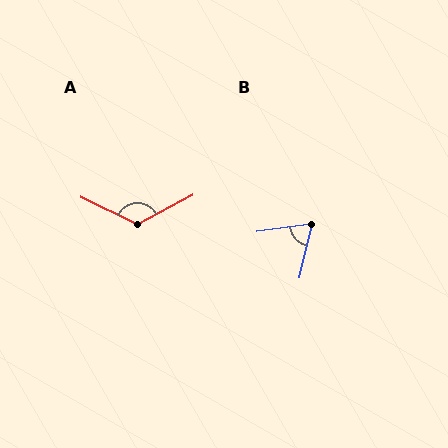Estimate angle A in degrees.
Approximately 126 degrees.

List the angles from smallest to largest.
B (69°), A (126°).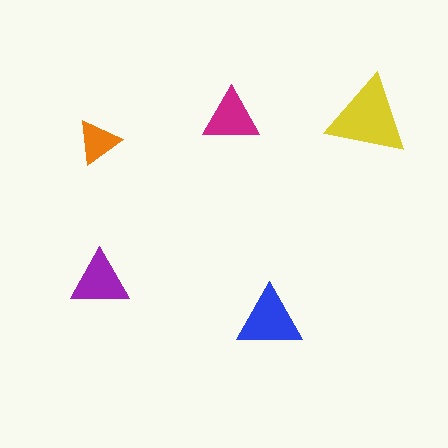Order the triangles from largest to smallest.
the yellow one, the blue one, the purple one, the magenta one, the orange one.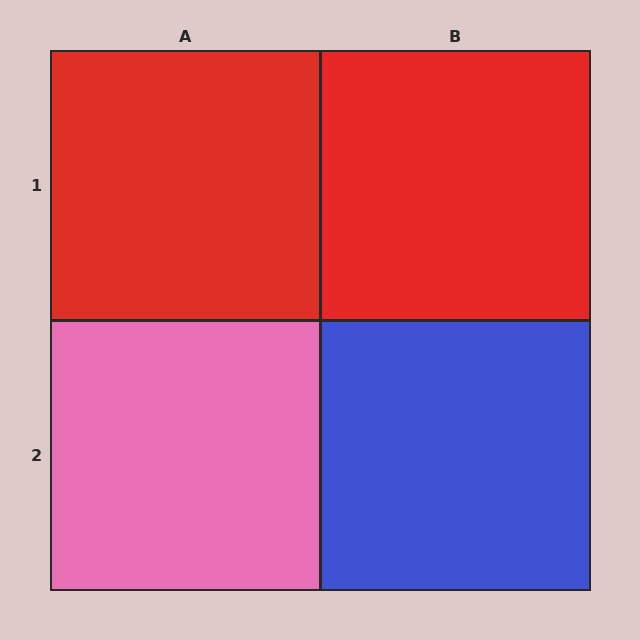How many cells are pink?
1 cell is pink.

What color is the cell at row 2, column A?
Pink.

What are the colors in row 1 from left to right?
Red, red.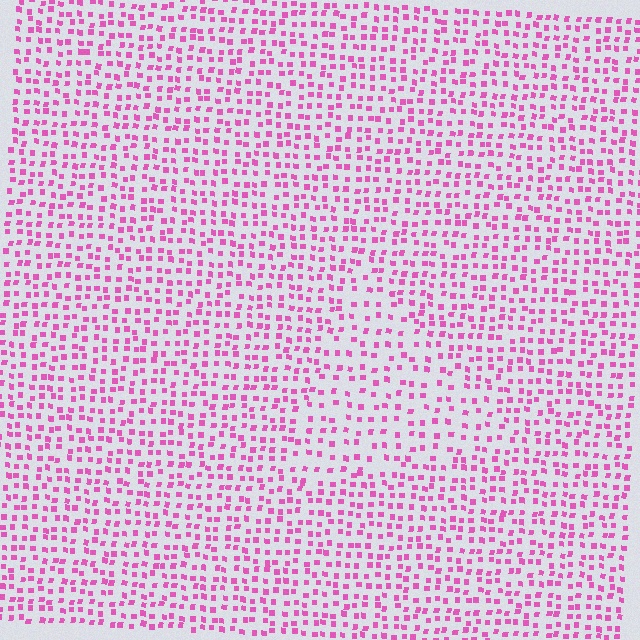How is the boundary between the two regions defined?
The boundary is defined by a change in element density (approximately 1.6x ratio). All elements are the same color, size, and shape.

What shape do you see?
I see a triangle.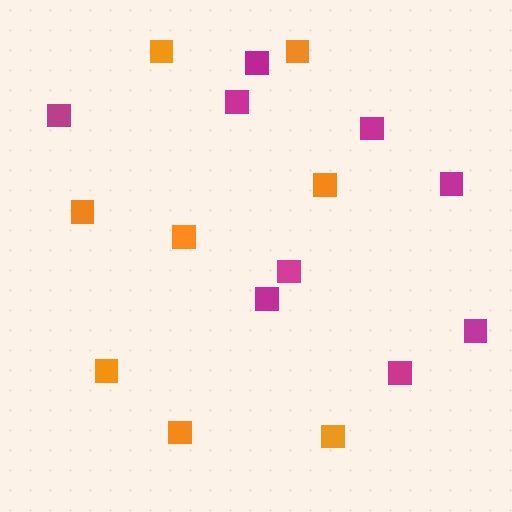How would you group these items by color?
There are 2 groups: one group of orange squares (8) and one group of magenta squares (9).